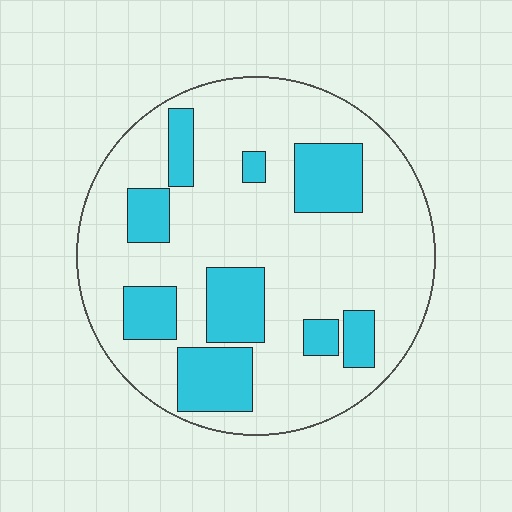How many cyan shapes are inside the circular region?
9.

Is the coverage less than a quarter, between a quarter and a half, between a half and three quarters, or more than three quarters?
Between a quarter and a half.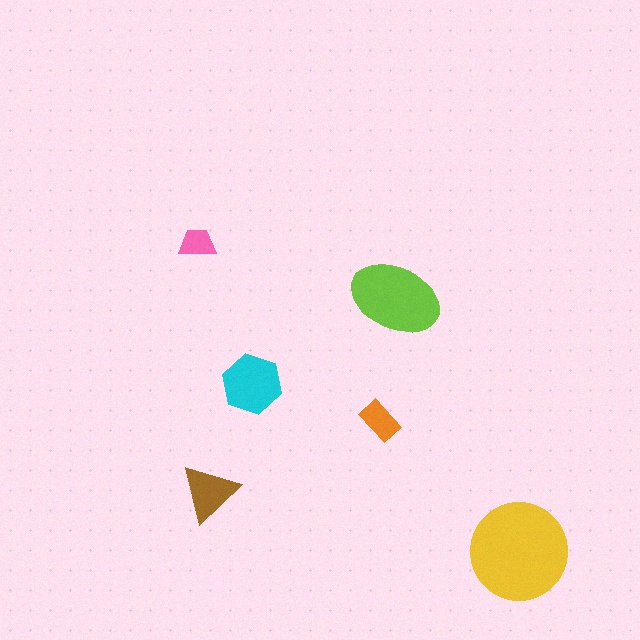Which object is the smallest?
The pink trapezoid.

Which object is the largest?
The yellow circle.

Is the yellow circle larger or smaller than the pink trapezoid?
Larger.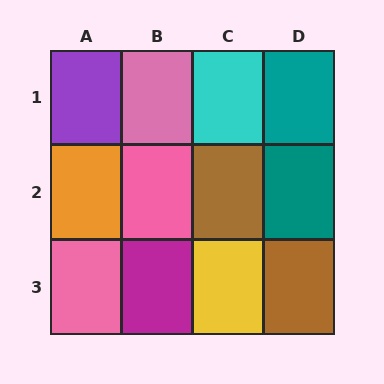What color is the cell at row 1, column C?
Cyan.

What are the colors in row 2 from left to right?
Orange, pink, brown, teal.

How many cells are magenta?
1 cell is magenta.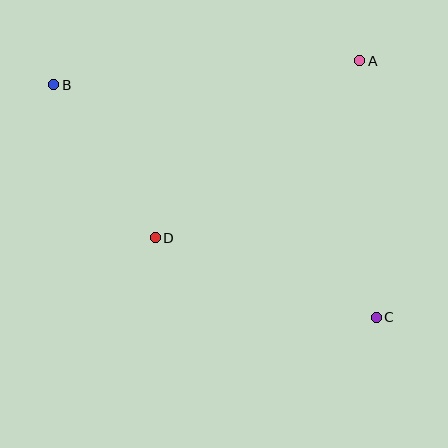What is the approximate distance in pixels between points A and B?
The distance between A and B is approximately 307 pixels.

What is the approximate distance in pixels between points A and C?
The distance between A and C is approximately 257 pixels.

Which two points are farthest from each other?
Points B and C are farthest from each other.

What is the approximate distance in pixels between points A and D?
The distance between A and D is approximately 271 pixels.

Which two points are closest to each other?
Points B and D are closest to each other.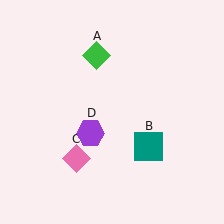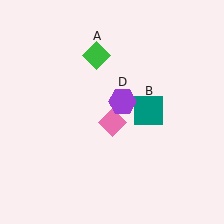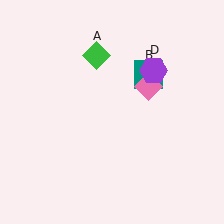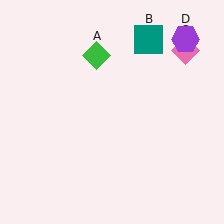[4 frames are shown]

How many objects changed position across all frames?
3 objects changed position: teal square (object B), pink diamond (object C), purple hexagon (object D).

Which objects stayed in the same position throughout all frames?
Green diamond (object A) remained stationary.